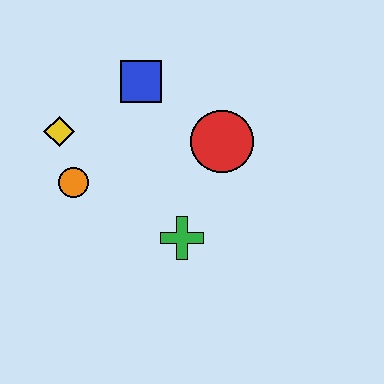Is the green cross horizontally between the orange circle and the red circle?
Yes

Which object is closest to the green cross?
The red circle is closest to the green cross.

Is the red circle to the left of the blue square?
No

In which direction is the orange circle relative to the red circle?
The orange circle is to the left of the red circle.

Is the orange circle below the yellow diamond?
Yes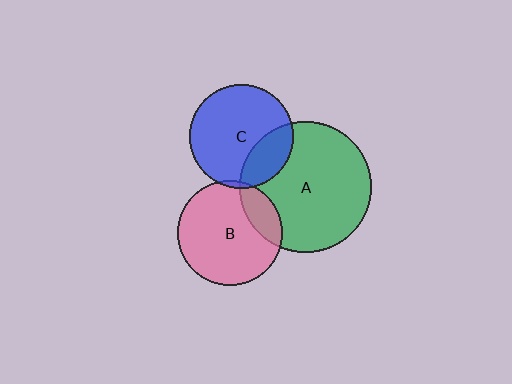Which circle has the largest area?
Circle A (green).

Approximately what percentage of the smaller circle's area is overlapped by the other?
Approximately 20%.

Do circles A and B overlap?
Yes.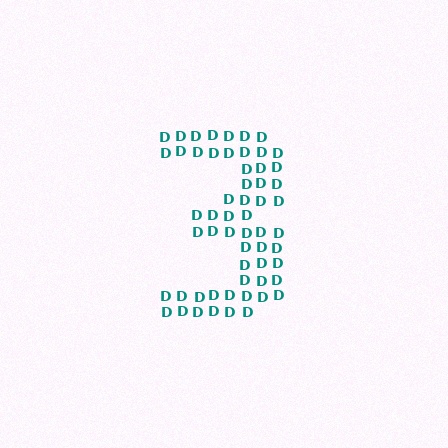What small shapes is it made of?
It is made of small letter D's.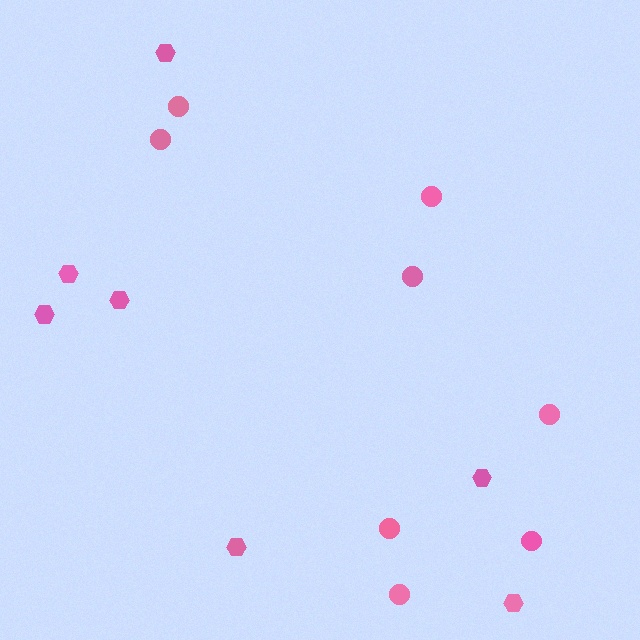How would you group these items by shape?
There are 2 groups: one group of hexagons (7) and one group of circles (8).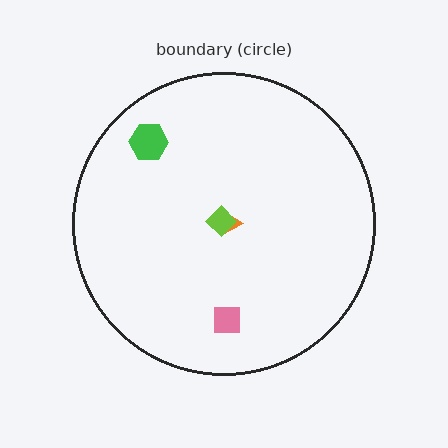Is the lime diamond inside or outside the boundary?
Inside.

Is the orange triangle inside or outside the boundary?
Inside.